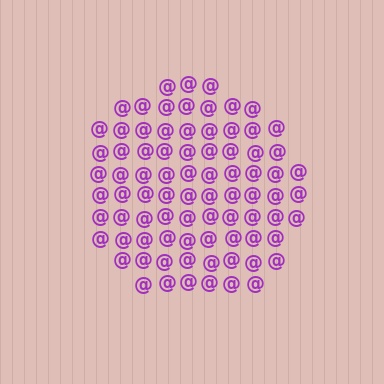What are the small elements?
The small elements are at signs.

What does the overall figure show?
The overall figure shows a circle.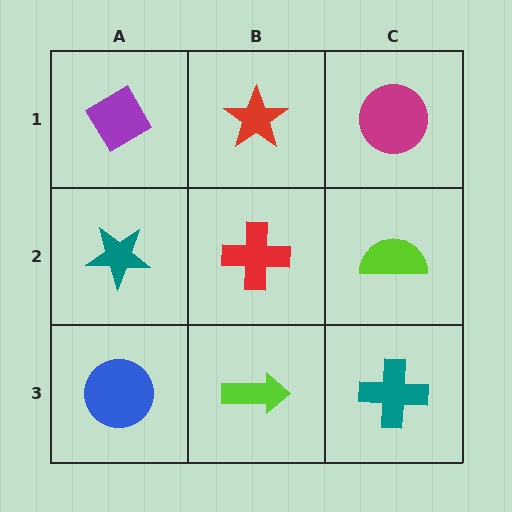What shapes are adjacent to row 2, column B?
A red star (row 1, column B), a lime arrow (row 3, column B), a teal star (row 2, column A), a lime semicircle (row 2, column C).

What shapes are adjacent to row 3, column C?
A lime semicircle (row 2, column C), a lime arrow (row 3, column B).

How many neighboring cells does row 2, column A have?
3.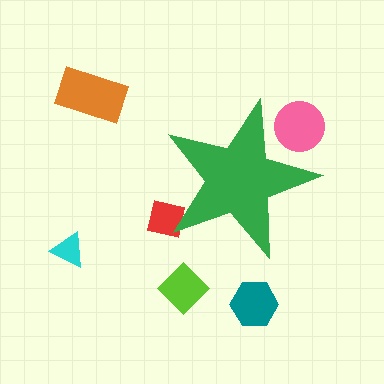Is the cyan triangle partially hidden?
No, the cyan triangle is fully visible.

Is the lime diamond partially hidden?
No, the lime diamond is fully visible.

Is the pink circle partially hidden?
Yes, the pink circle is partially hidden behind the green star.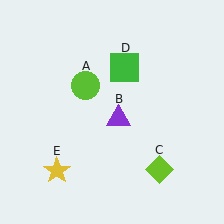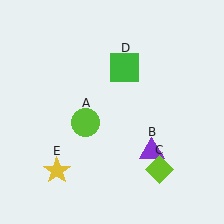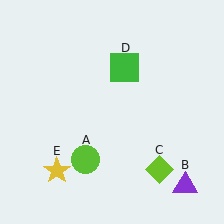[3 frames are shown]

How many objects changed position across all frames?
2 objects changed position: lime circle (object A), purple triangle (object B).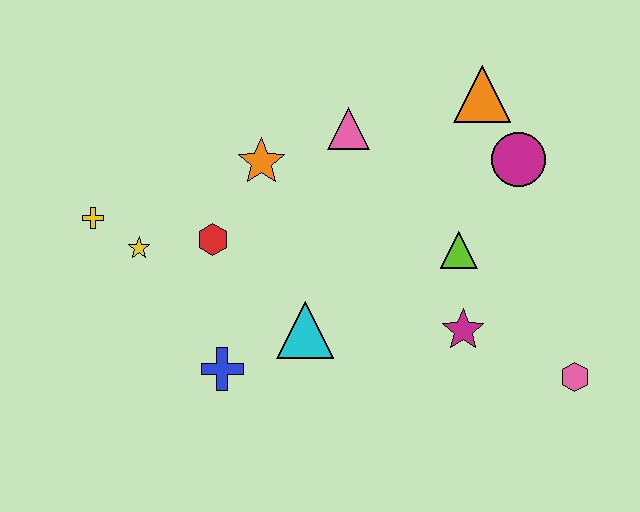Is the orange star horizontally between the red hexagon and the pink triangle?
Yes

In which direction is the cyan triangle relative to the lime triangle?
The cyan triangle is to the left of the lime triangle.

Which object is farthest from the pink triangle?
The pink hexagon is farthest from the pink triangle.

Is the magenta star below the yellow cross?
Yes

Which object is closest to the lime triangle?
The magenta star is closest to the lime triangle.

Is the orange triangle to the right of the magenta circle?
No